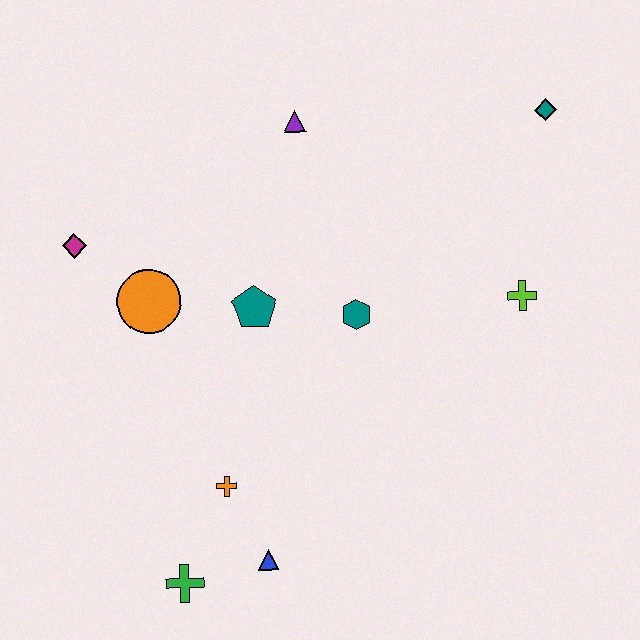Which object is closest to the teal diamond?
The lime cross is closest to the teal diamond.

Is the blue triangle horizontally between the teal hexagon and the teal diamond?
No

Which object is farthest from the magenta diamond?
The teal diamond is farthest from the magenta diamond.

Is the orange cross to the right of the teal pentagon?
No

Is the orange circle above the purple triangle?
No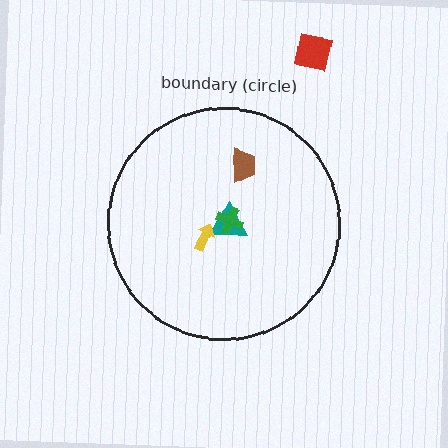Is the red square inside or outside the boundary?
Outside.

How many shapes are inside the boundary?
4 inside, 1 outside.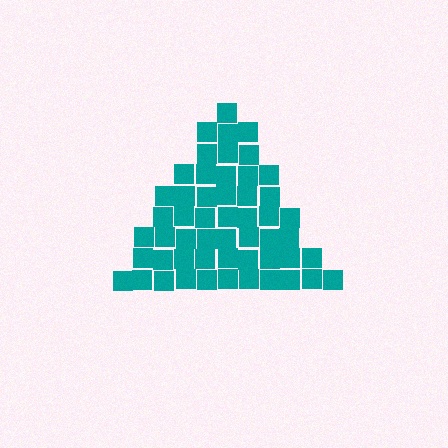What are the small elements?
The small elements are squares.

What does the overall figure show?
The overall figure shows a triangle.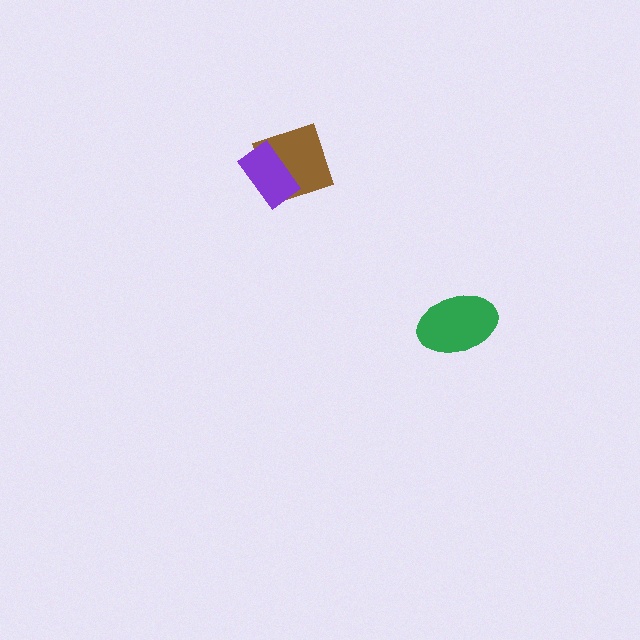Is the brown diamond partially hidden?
Yes, it is partially covered by another shape.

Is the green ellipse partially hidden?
No, no other shape covers it.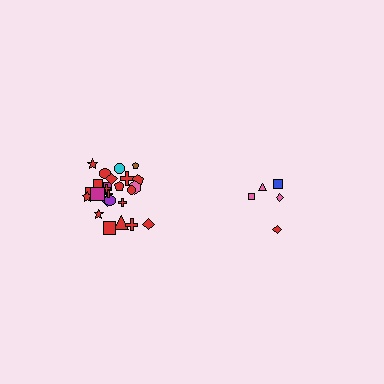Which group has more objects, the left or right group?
The left group.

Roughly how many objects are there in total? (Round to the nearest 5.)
Roughly 30 objects in total.